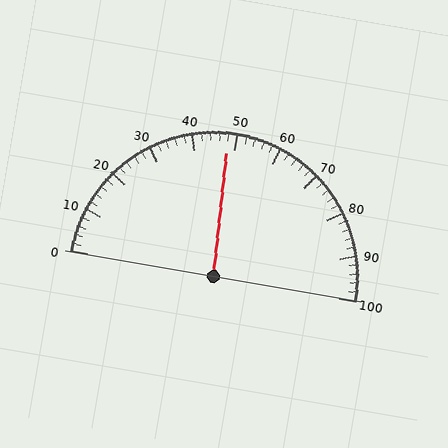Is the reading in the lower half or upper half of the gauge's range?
The reading is in the lower half of the range (0 to 100).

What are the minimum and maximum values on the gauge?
The gauge ranges from 0 to 100.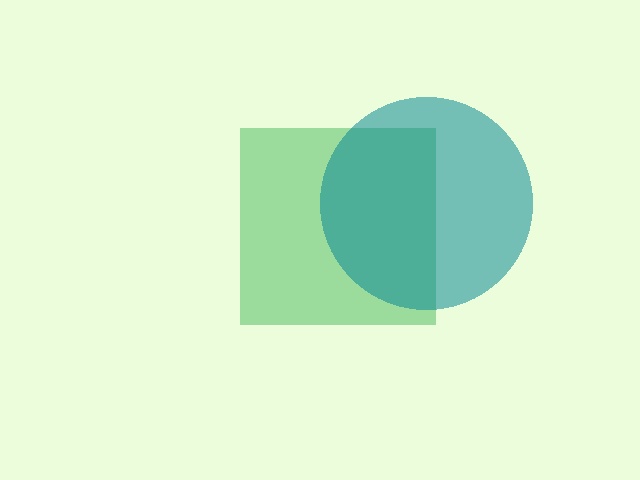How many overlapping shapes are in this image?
There are 2 overlapping shapes in the image.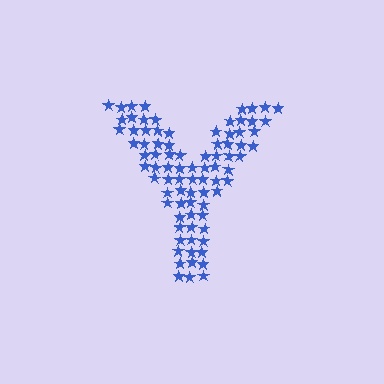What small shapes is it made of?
It is made of small stars.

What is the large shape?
The large shape is the letter Y.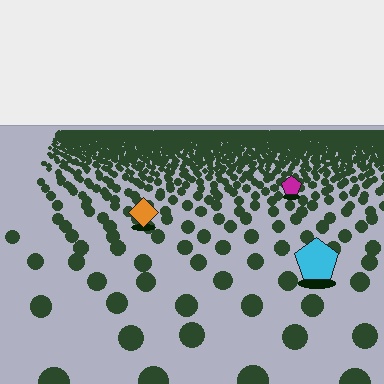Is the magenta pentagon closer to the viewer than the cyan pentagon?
No. The cyan pentagon is closer — you can tell from the texture gradient: the ground texture is coarser near it.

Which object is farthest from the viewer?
The magenta pentagon is farthest from the viewer. It appears smaller and the ground texture around it is denser.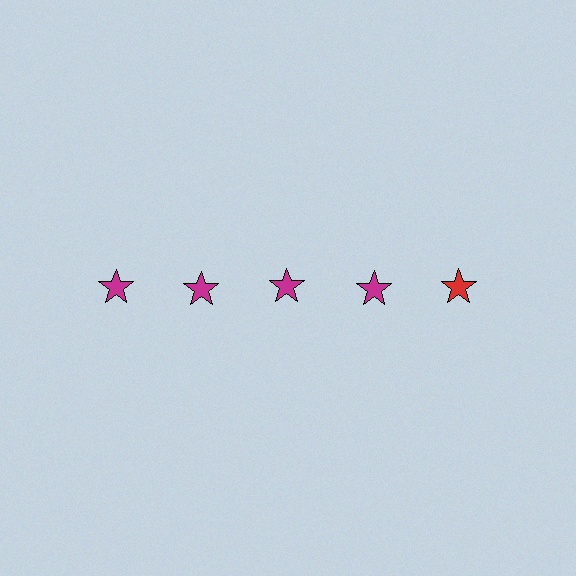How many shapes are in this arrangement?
There are 5 shapes arranged in a grid pattern.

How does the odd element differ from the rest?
It has a different color: red instead of magenta.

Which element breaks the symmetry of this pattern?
The red star in the top row, rightmost column breaks the symmetry. All other shapes are magenta stars.